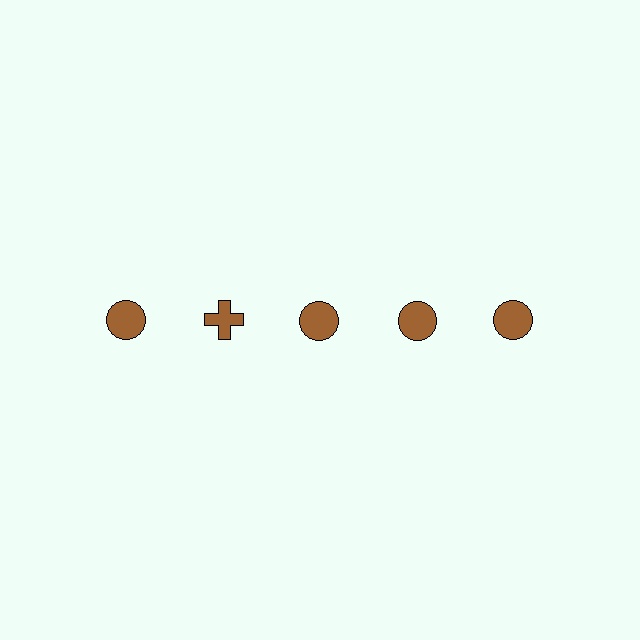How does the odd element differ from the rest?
It has a different shape: cross instead of circle.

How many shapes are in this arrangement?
There are 5 shapes arranged in a grid pattern.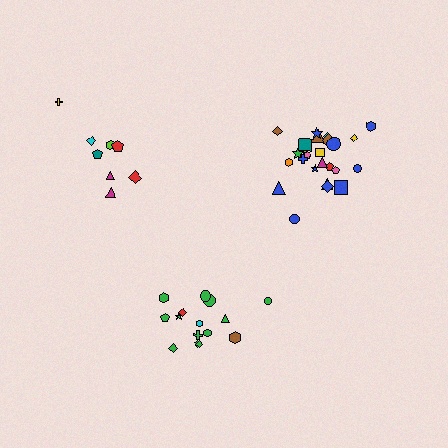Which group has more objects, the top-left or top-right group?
The top-right group.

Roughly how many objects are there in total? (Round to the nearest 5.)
Roughly 50 objects in total.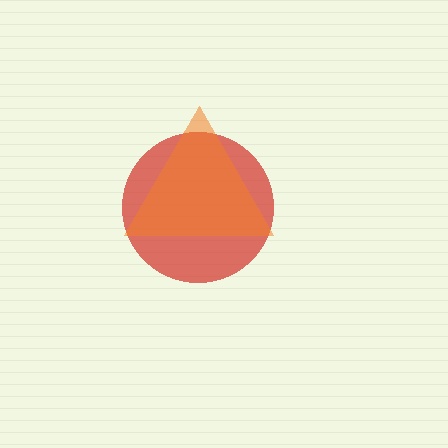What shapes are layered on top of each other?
The layered shapes are: a red circle, an orange triangle.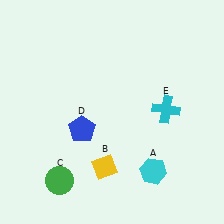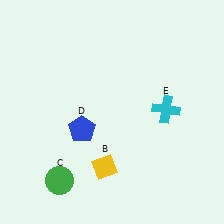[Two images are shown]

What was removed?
The cyan hexagon (A) was removed in Image 2.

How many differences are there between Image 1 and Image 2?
There is 1 difference between the two images.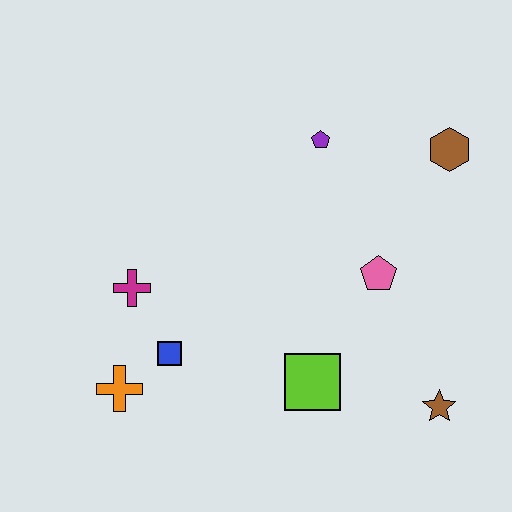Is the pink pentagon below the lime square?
No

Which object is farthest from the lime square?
The brown hexagon is farthest from the lime square.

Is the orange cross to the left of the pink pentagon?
Yes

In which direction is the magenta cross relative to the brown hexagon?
The magenta cross is to the left of the brown hexagon.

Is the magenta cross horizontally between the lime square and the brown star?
No